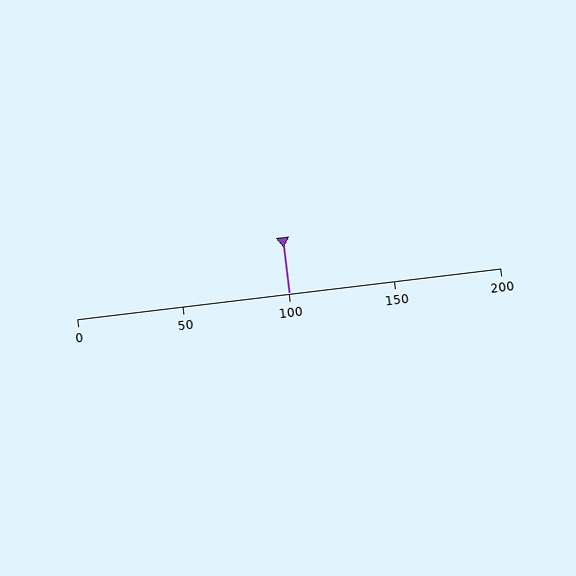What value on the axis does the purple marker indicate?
The marker indicates approximately 100.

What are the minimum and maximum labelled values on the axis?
The axis runs from 0 to 200.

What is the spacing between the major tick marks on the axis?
The major ticks are spaced 50 apart.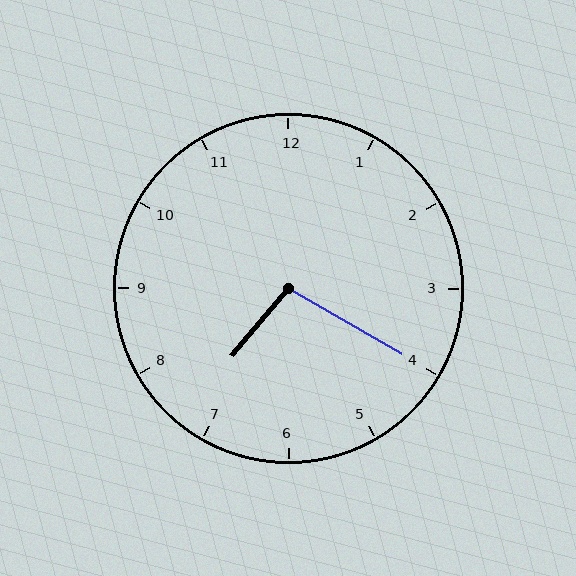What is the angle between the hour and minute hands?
Approximately 100 degrees.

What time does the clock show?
7:20.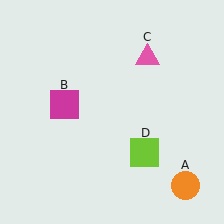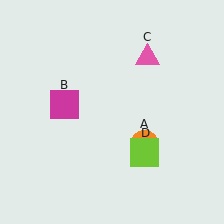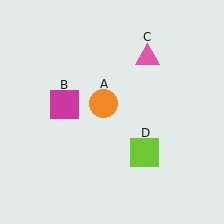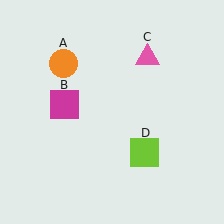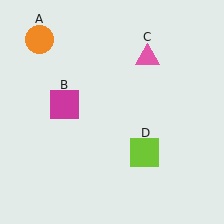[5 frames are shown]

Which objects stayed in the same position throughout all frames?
Magenta square (object B) and pink triangle (object C) and lime square (object D) remained stationary.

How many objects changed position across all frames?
1 object changed position: orange circle (object A).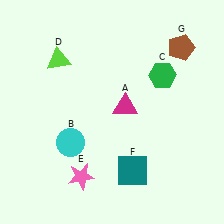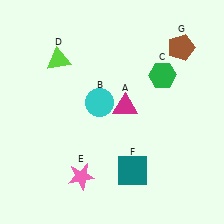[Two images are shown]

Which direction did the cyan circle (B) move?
The cyan circle (B) moved up.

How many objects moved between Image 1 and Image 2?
1 object moved between the two images.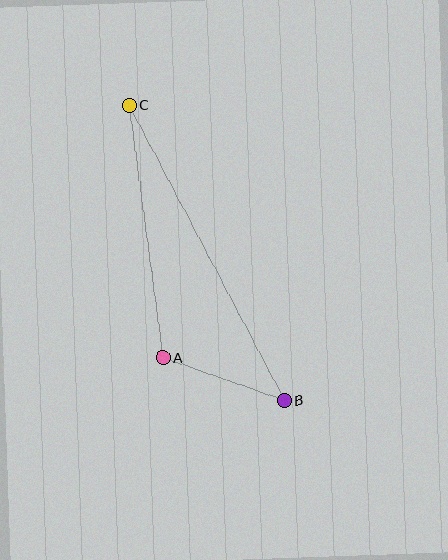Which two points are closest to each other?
Points A and B are closest to each other.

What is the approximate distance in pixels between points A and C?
The distance between A and C is approximately 255 pixels.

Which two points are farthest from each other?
Points B and C are farthest from each other.